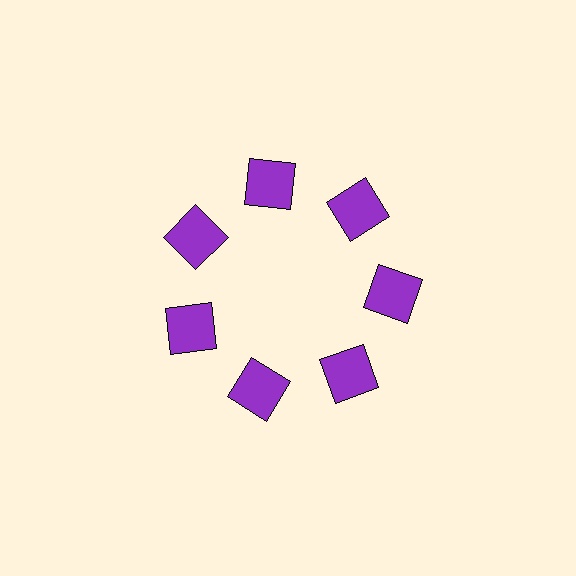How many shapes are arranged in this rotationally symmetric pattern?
There are 7 shapes, arranged in 7 groups of 1.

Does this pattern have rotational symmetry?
Yes, this pattern has 7-fold rotational symmetry. It looks the same after rotating 51 degrees around the center.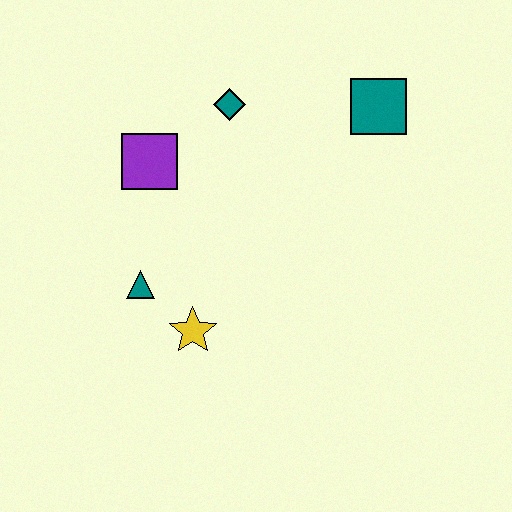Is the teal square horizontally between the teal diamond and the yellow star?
No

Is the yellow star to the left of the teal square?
Yes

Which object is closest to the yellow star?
The teal triangle is closest to the yellow star.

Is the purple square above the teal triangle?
Yes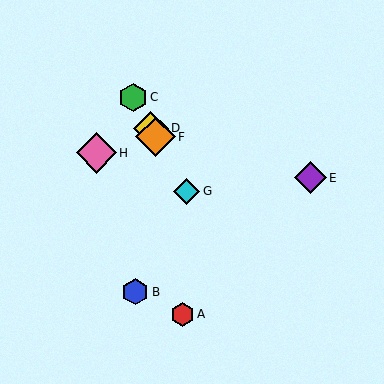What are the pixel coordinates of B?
Object B is at (135, 292).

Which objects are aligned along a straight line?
Objects C, D, F, G are aligned along a straight line.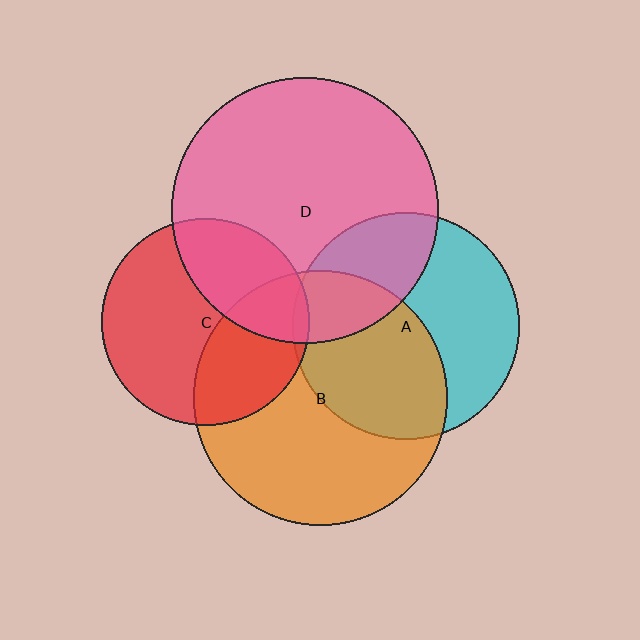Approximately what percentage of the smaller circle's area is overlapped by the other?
Approximately 20%.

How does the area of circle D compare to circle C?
Approximately 1.6 times.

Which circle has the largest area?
Circle D (pink).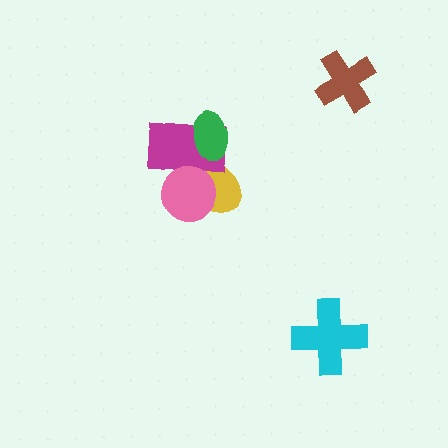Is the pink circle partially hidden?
No, no other shape covers it.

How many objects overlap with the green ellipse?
2 objects overlap with the green ellipse.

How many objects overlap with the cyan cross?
0 objects overlap with the cyan cross.